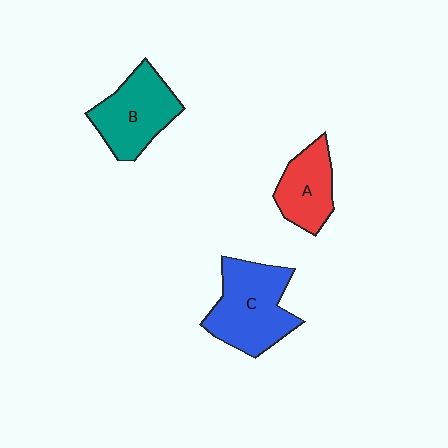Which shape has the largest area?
Shape C (blue).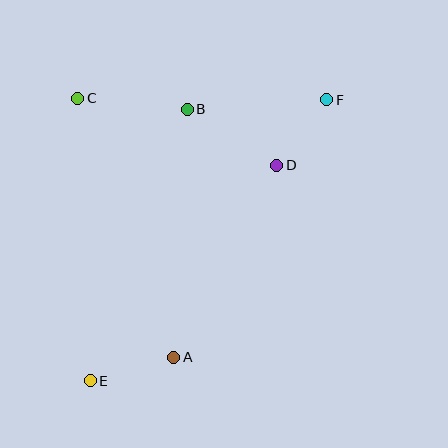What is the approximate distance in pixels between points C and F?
The distance between C and F is approximately 249 pixels.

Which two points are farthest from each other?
Points E and F are farthest from each other.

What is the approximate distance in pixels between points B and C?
The distance between B and C is approximately 110 pixels.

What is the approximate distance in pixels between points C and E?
The distance between C and E is approximately 283 pixels.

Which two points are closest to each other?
Points D and F are closest to each other.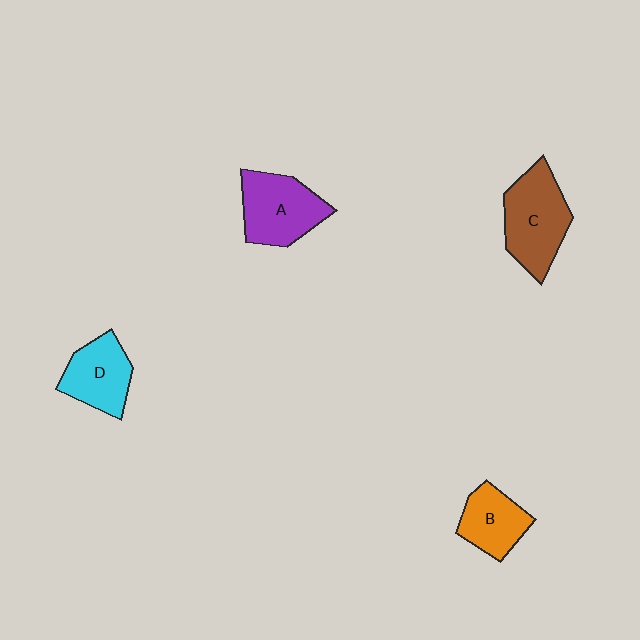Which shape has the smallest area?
Shape B (orange).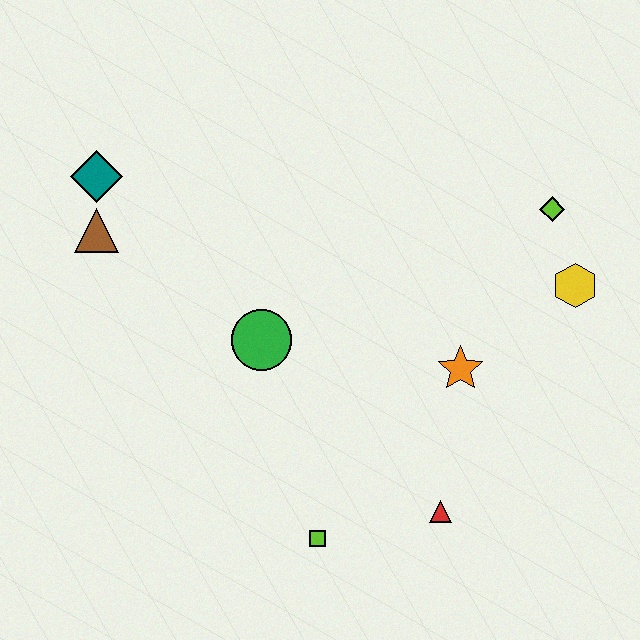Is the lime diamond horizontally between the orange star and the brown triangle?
No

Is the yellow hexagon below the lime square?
No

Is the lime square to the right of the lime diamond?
No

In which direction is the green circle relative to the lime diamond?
The green circle is to the left of the lime diamond.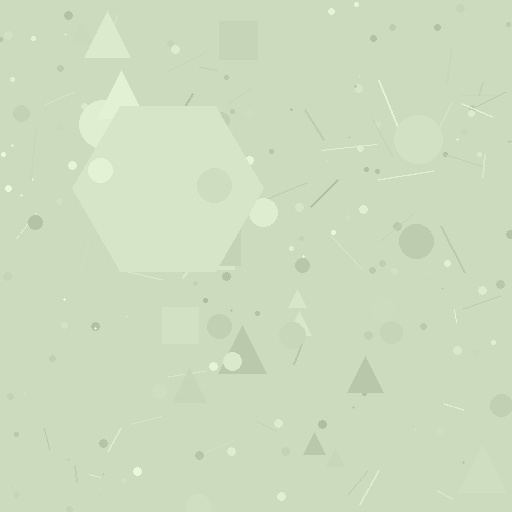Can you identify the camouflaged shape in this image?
The camouflaged shape is a hexagon.